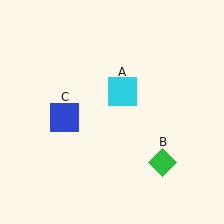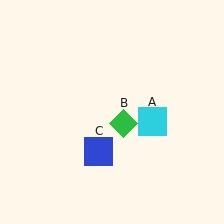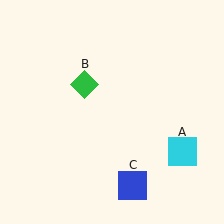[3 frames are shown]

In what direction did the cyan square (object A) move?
The cyan square (object A) moved down and to the right.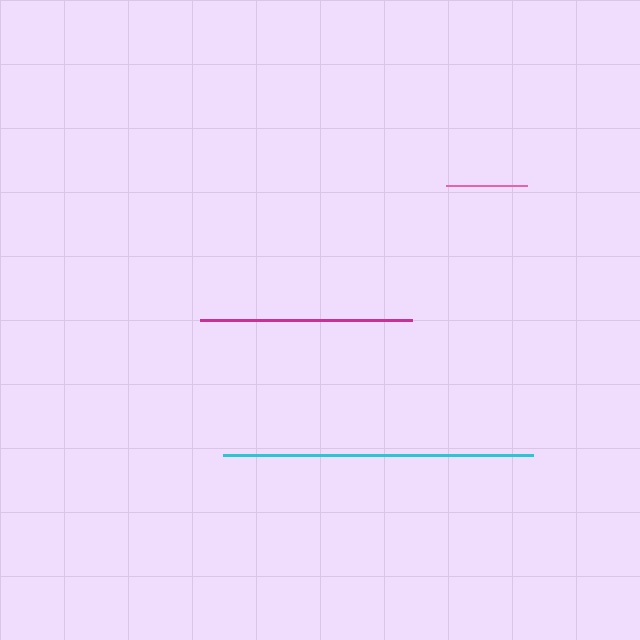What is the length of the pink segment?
The pink segment is approximately 81 pixels long.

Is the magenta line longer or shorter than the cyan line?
The cyan line is longer than the magenta line.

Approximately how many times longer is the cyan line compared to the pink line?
The cyan line is approximately 3.8 times the length of the pink line.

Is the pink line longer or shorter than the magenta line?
The magenta line is longer than the pink line.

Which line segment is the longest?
The cyan line is the longest at approximately 310 pixels.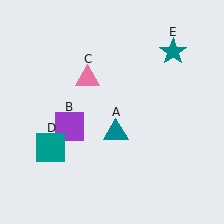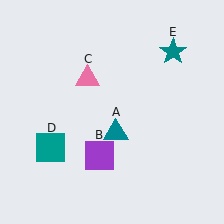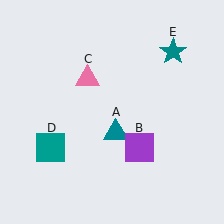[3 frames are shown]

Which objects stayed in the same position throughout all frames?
Teal triangle (object A) and pink triangle (object C) and teal square (object D) and teal star (object E) remained stationary.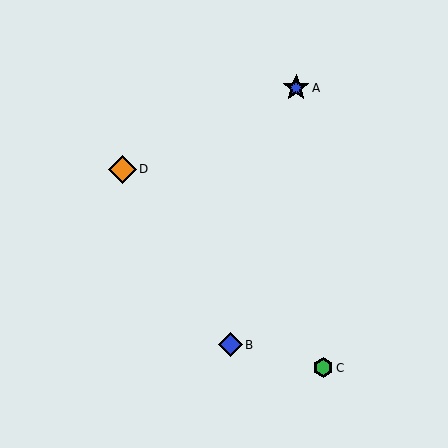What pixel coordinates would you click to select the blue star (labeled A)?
Click at (296, 88) to select the blue star A.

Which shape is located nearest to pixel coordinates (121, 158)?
The orange diamond (labeled D) at (122, 169) is nearest to that location.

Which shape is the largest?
The orange diamond (labeled D) is the largest.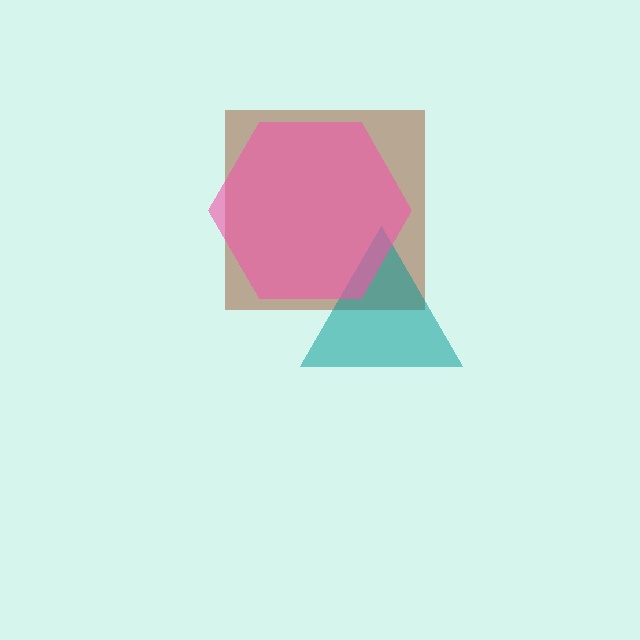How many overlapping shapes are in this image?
There are 3 overlapping shapes in the image.